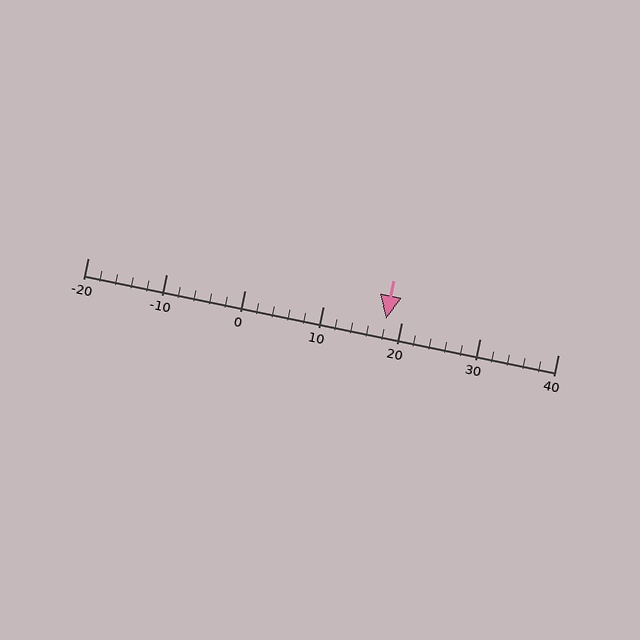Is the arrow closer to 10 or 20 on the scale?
The arrow is closer to 20.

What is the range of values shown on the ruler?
The ruler shows values from -20 to 40.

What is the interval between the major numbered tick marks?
The major tick marks are spaced 10 units apart.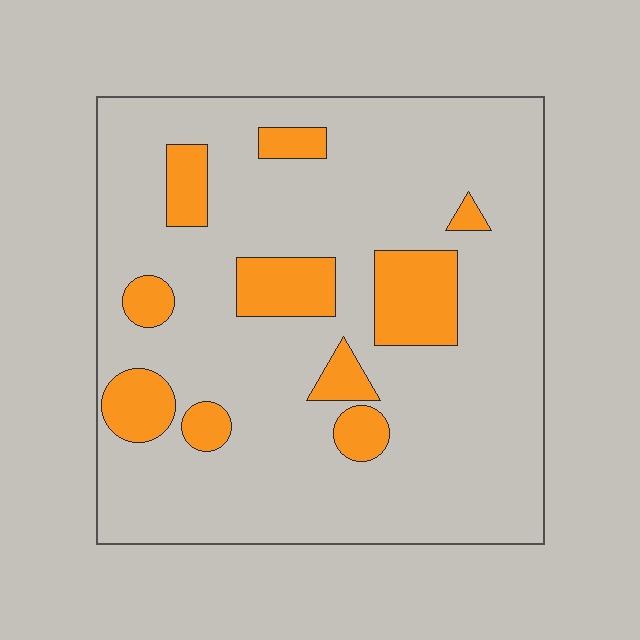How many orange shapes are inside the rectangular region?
10.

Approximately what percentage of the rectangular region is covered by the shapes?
Approximately 15%.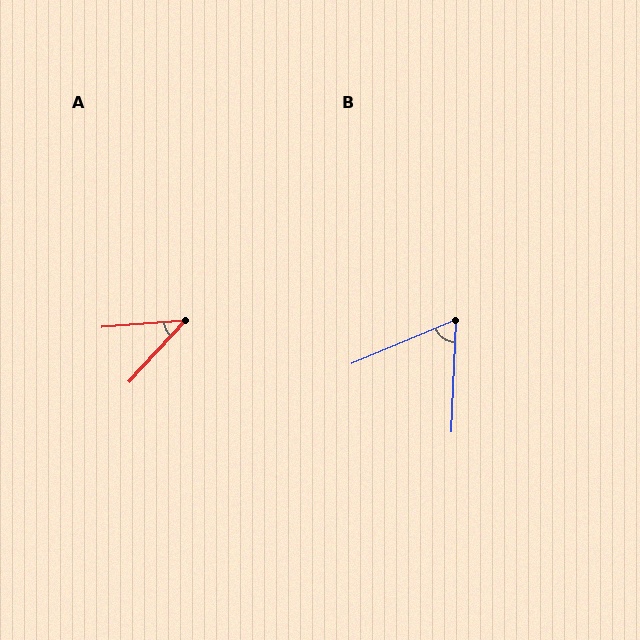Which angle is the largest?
B, at approximately 65 degrees.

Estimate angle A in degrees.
Approximately 43 degrees.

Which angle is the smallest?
A, at approximately 43 degrees.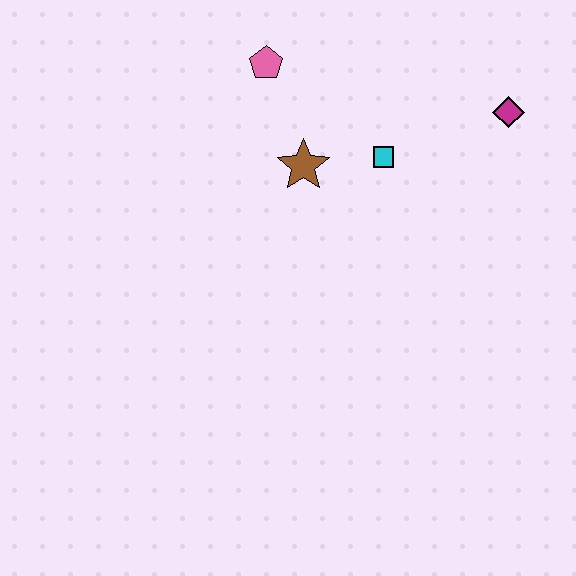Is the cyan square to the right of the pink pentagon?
Yes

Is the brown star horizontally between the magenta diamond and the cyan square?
No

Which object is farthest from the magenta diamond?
The pink pentagon is farthest from the magenta diamond.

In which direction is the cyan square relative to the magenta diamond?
The cyan square is to the left of the magenta diamond.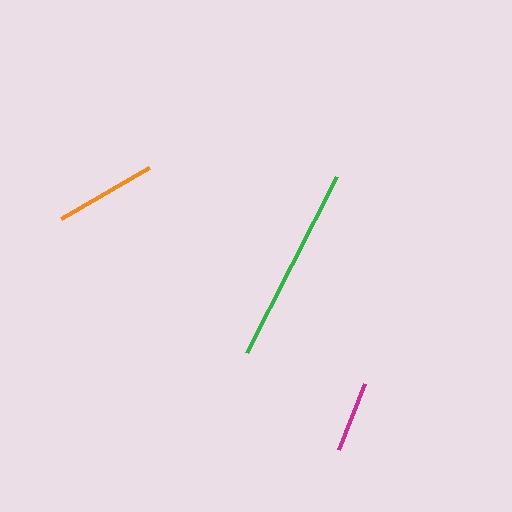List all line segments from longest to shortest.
From longest to shortest: green, orange, magenta.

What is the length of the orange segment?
The orange segment is approximately 101 pixels long.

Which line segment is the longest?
The green line is the longest at approximately 198 pixels.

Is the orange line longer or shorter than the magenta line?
The orange line is longer than the magenta line.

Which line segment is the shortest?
The magenta line is the shortest at approximately 71 pixels.